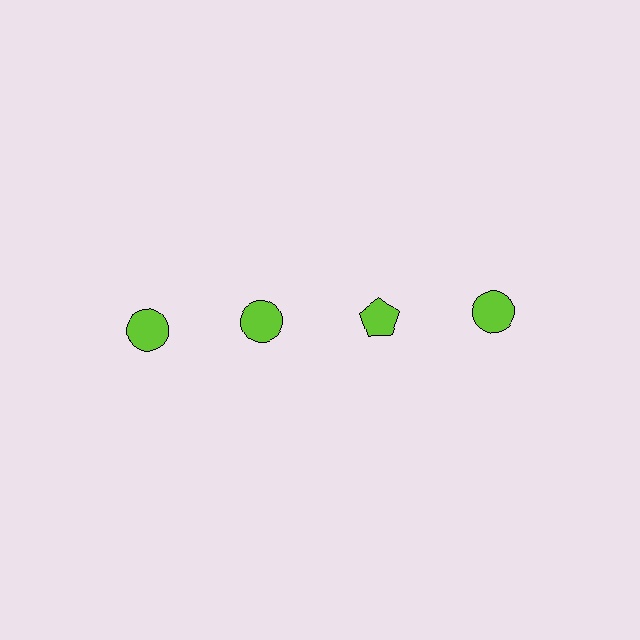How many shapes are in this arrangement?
There are 4 shapes arranged in a grid pattern.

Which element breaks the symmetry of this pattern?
The lime pentagon in the top row, center column breaks the symmetry. All other shapes are lime circles.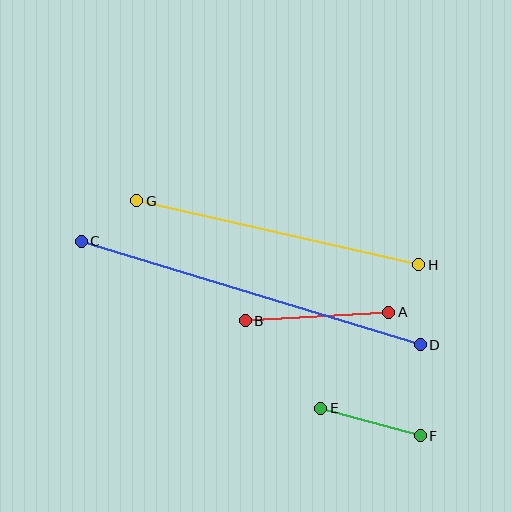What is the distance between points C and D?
The distance is approximately 354 pixels.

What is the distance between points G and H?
The distance is approximately 290 pixels.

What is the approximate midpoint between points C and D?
The midpoint is at approximately (251, 293) pixels.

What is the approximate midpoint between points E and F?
The midpoint is at approximately (371, 422) pixels.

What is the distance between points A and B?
The distance is approximately 143 pixels.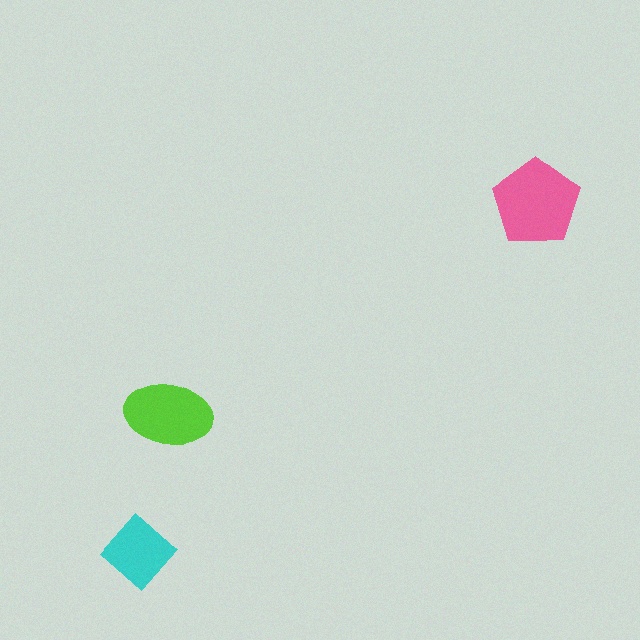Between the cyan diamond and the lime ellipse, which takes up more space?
The lime ellipse.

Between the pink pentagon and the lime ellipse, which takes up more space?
The pink pentagon.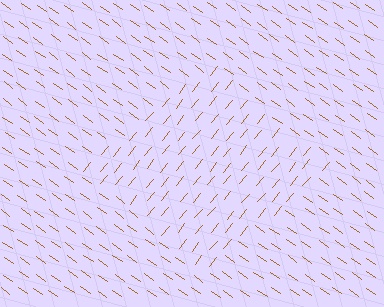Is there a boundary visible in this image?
Yes, there is a texture boundary formed by a change in line orientation.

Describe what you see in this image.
The image is filled with small brown line segments. A diamond region in the image has lines oriented differently from the surrounding lines, creating a visible texture boundary.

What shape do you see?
I see a diamond.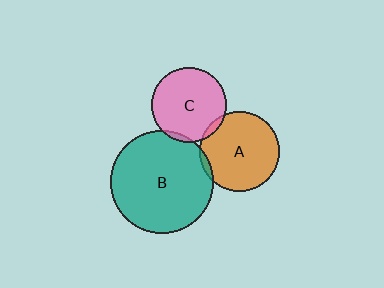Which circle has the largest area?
Circle B (teal).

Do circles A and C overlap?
Yes.